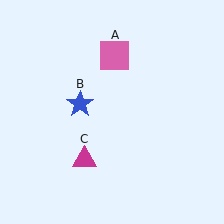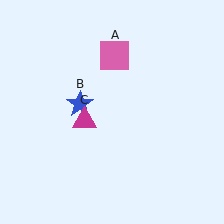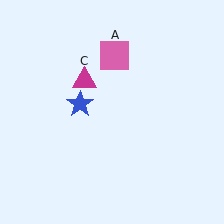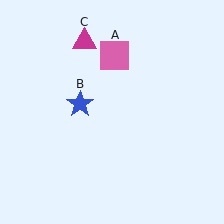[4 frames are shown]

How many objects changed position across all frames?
1 object changed position: magenta triangle (object C).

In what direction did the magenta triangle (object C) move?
The magenta triangle (object C) moved up.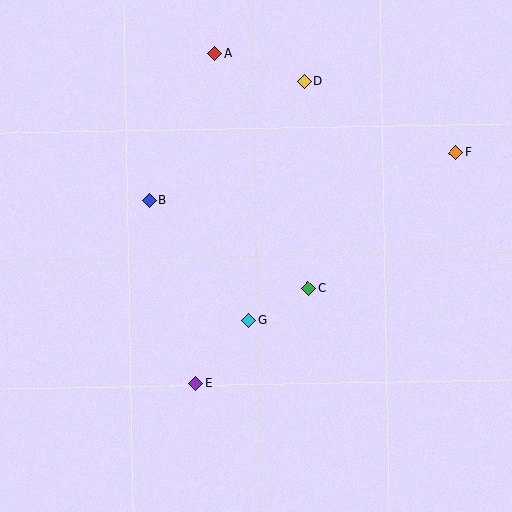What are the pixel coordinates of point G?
Point G is at (249, 321).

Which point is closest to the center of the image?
Point C at (308, 288) is closest to the center.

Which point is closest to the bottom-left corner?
Point E is closest to the bottom-left corner.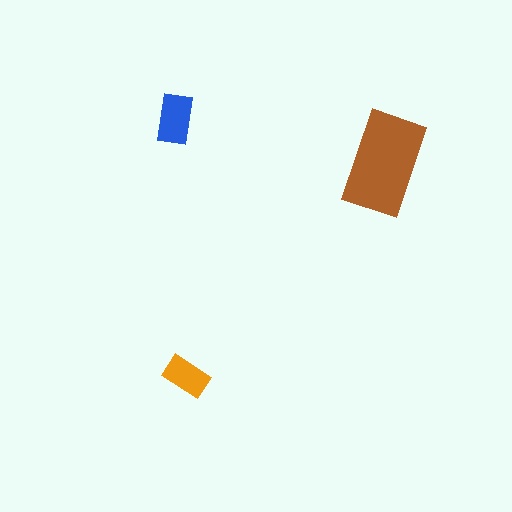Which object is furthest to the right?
The brown rectangle is rightmost.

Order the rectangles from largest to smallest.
the brown one, the blue one, the orange one.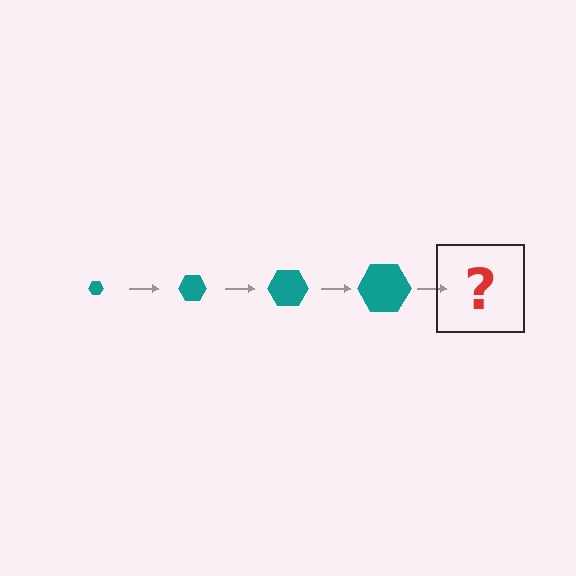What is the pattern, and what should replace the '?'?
The pattern is that the hexagon gets progressively larger each step. The '?' should be a teal hexagon, larger than the previous one.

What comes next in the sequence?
The next element should be a teal hexagon, larger than the previous one.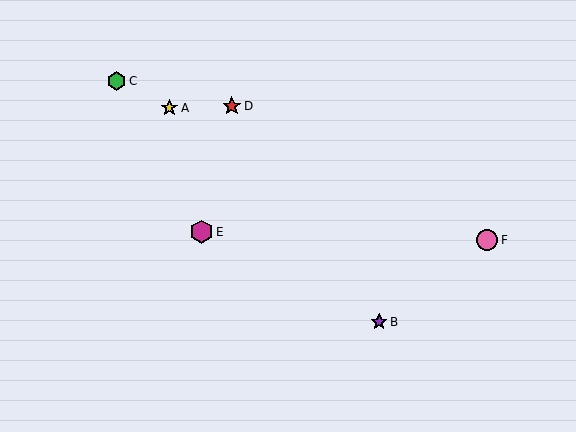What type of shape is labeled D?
Shape D is a red star.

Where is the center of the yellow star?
The center of the yellow star is at (169, 108).